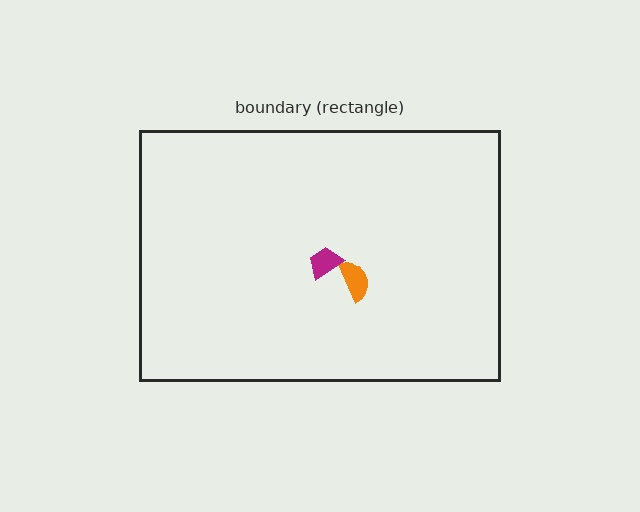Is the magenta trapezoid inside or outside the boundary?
Inside.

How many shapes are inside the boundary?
2 inside, 0 outside.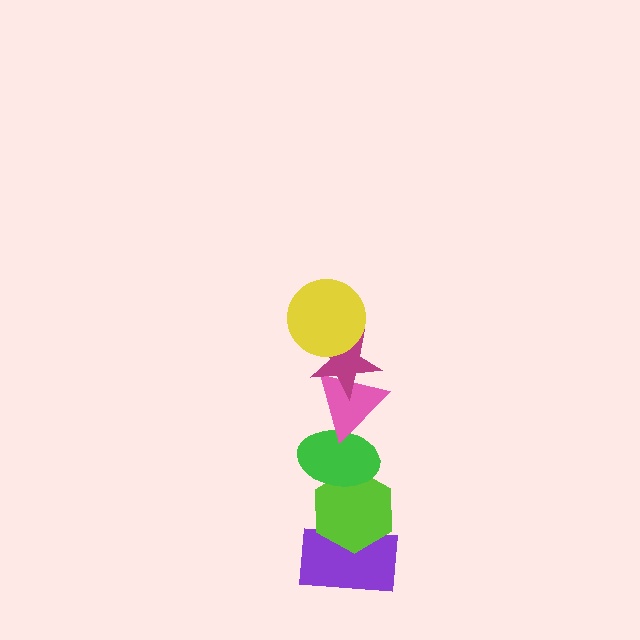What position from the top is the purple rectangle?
The purple rectangle is 6th from the top.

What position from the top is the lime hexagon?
The lime hexagon is 5th from the top.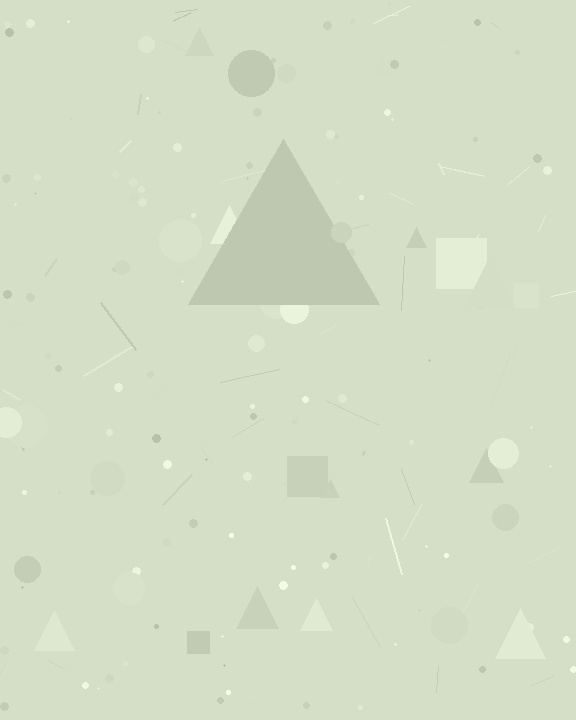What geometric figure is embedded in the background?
A triangle is embedded in the background.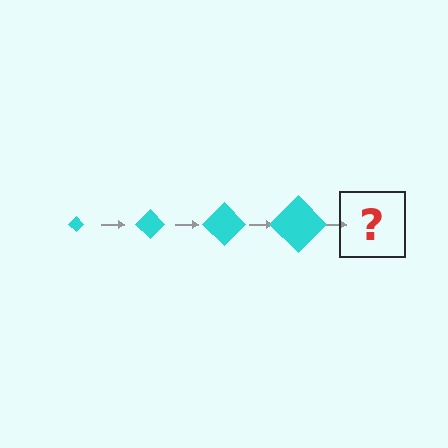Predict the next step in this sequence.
The next step is a cyan diamond, larger than the previous one.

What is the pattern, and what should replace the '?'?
The pattern is that the diamond gets progressively larger each step. The '?' should be a cyan diamond, larger than the previous one.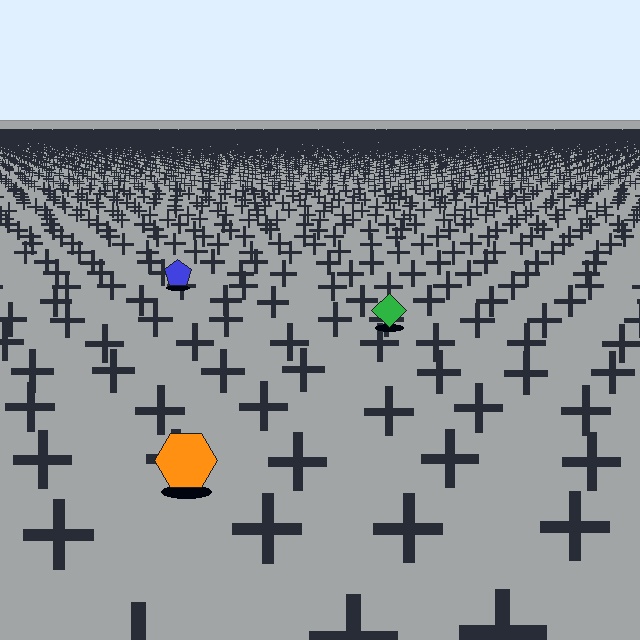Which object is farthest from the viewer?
The blue pentagon is farthest from the viewer. It appears smaller and the ground texture around it is denser.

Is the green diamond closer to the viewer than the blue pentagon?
Yes. The green diamond is closer — you can tell from the texture gradient: the ground texture is coarser near it.